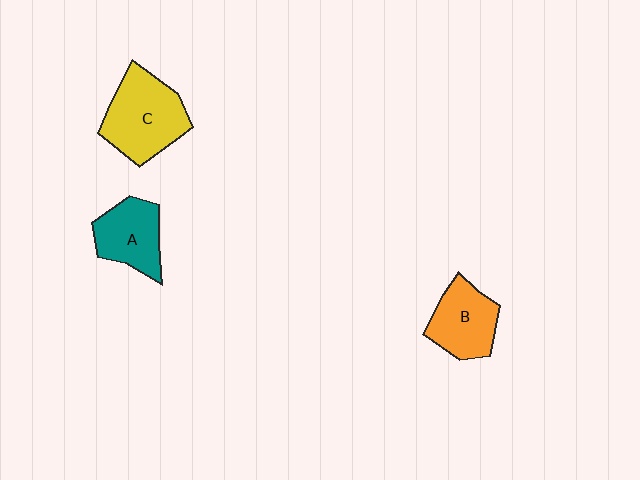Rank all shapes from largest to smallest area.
From largest to smallest: C (yellow), B (orange), A (teal).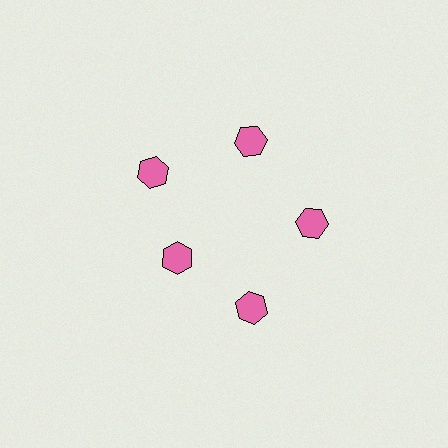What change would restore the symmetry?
The symmetry would be restored by moving it outward, back onto the ring so that all 5 hexagons sit at equal angles and equal distance from the center.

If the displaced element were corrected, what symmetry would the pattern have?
It would have 5-fold rotational symmetry — the pattern would map onto itself every 72 degrees.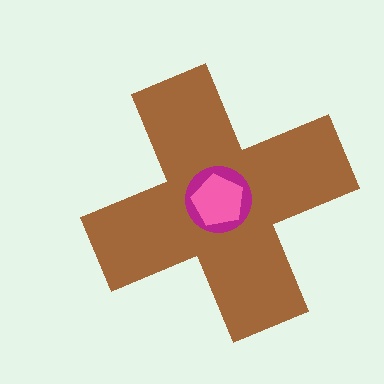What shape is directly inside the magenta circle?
The pink pentagon.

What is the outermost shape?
The brown cross.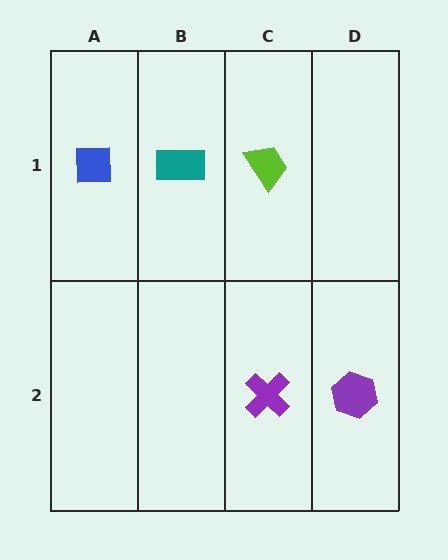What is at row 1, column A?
A blue square.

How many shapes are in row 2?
2 shapes.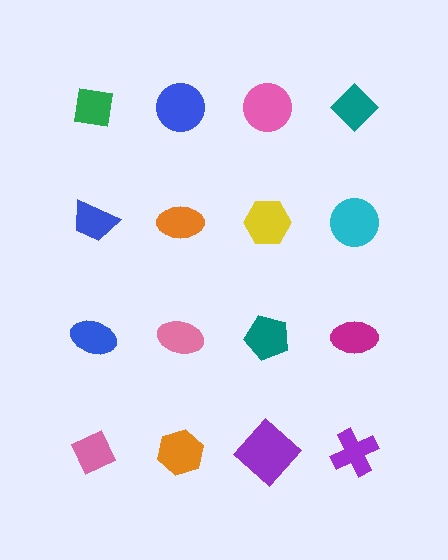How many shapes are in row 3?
4 shapes.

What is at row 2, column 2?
An orange ellipse.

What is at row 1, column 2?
A blue circle.